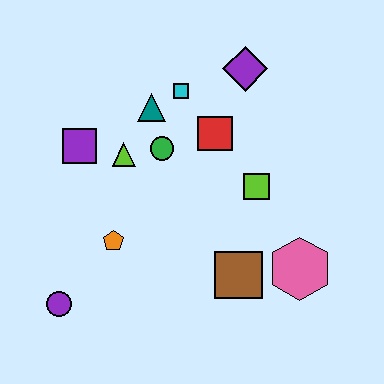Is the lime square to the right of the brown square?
Yes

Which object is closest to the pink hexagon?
The brown square is closest to the pink hexagon.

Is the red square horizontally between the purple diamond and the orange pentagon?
Yes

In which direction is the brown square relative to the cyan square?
The brown square is below the cyan square.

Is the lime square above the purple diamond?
No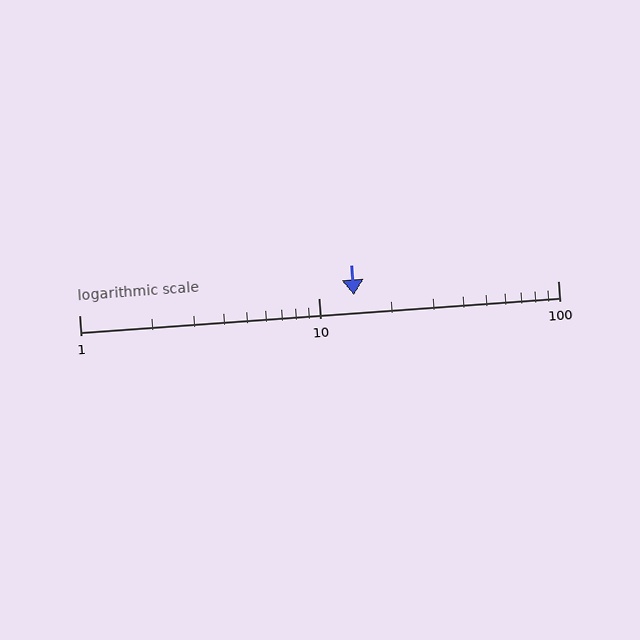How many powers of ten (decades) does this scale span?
The scale spans 2 decades, from 1 to 100.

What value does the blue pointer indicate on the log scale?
The pointer indicates approximately 14.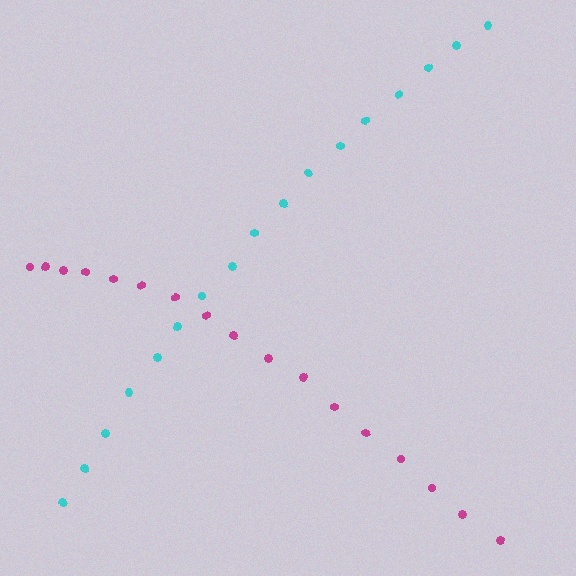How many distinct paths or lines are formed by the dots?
There are 2 distinct paths.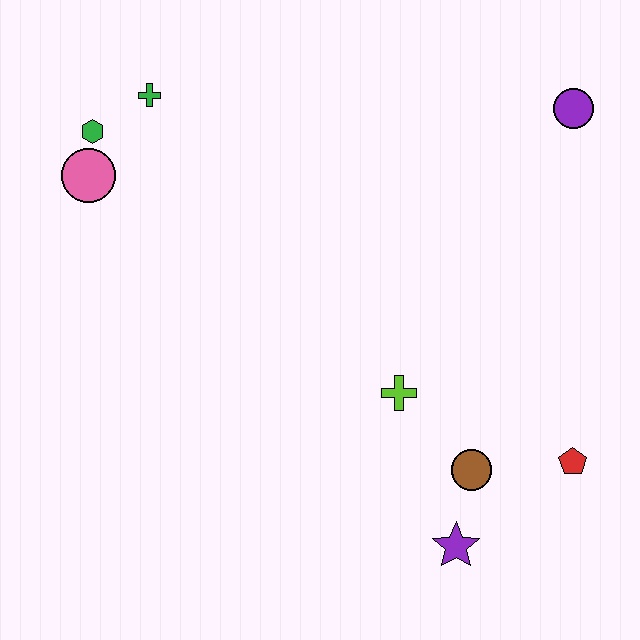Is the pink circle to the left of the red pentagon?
Yes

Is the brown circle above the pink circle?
No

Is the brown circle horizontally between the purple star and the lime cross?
No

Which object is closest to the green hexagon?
The pink circle is closest to the green hexagon.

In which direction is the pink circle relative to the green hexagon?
The pink circle is below the green hexagon.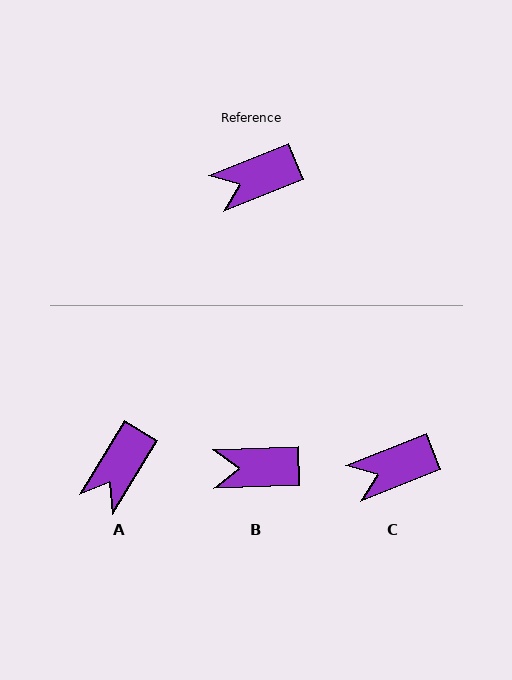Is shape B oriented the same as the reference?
No, it is off by about 20 degrees.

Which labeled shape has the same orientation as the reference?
C.